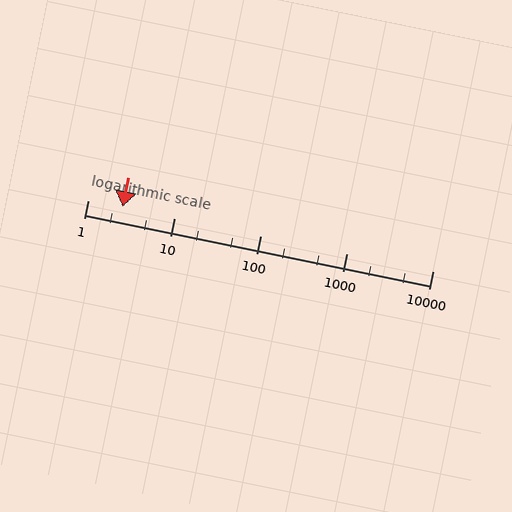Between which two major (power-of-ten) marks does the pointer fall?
The pointer is between 1 and 10.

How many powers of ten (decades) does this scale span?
The scale spans 4 decades, from 1 to 10000.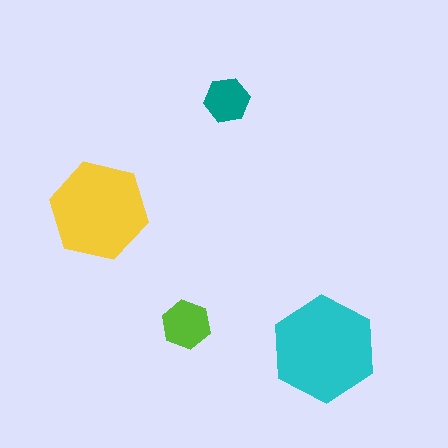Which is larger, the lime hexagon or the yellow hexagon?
The yellow one.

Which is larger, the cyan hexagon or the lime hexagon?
The cyan one.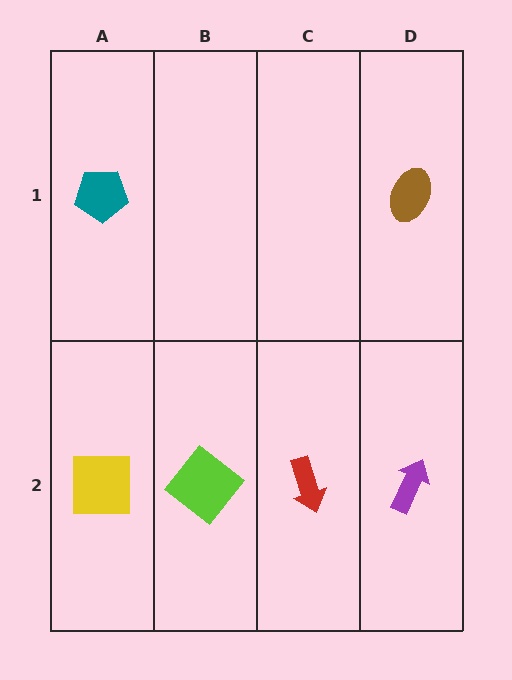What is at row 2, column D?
A purple arrow.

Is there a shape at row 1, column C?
No, that cell is empty.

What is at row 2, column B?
A lime diamond.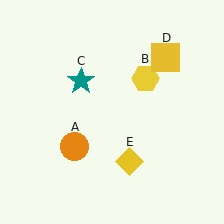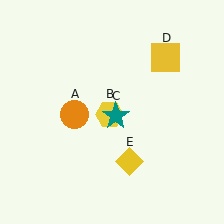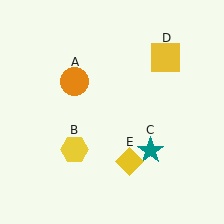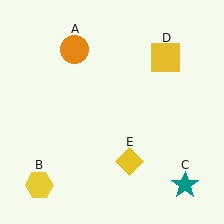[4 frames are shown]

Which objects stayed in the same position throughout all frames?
Yellow square (object D) and yellow diamond (object E) remained stationary.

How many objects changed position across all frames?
3 objects changed position: orange circle (object A), yellow hexagon (object B), teal star (object C).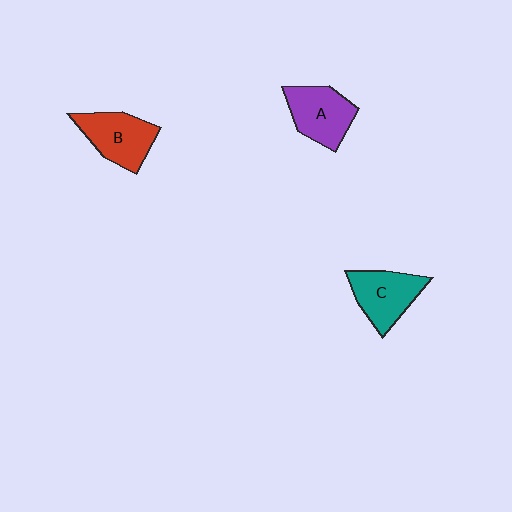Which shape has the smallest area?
Shape C (teal).